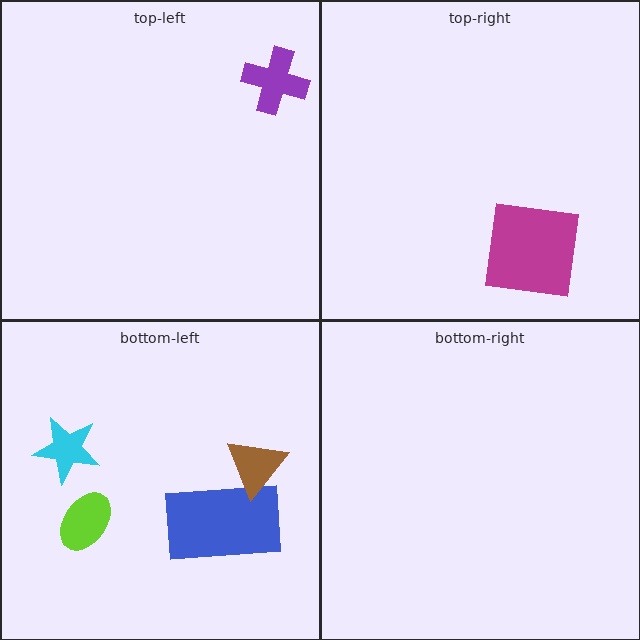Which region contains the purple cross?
The top-left region.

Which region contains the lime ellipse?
The bottom-left region.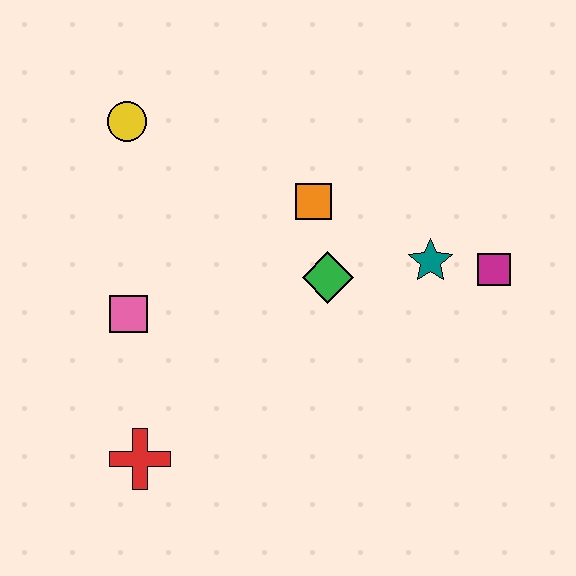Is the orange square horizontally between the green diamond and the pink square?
Yes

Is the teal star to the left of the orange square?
No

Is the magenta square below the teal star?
Yes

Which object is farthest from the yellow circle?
The magenta square is farthest from the yellow circle.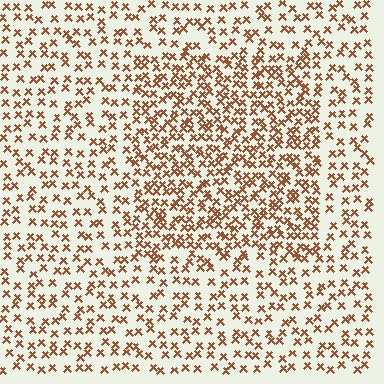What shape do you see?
I see a rectangle.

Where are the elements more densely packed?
The elements are more densely packed inside the rectangle boundary.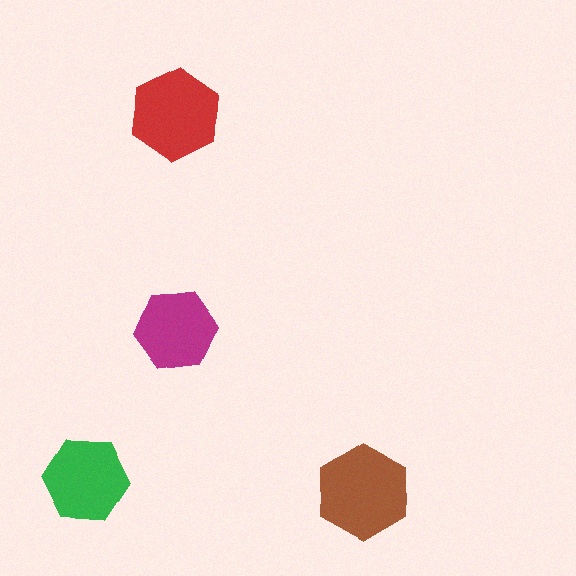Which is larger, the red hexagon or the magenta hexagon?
The red one.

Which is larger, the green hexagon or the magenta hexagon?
The green one.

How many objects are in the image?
There are 4 objects in the image.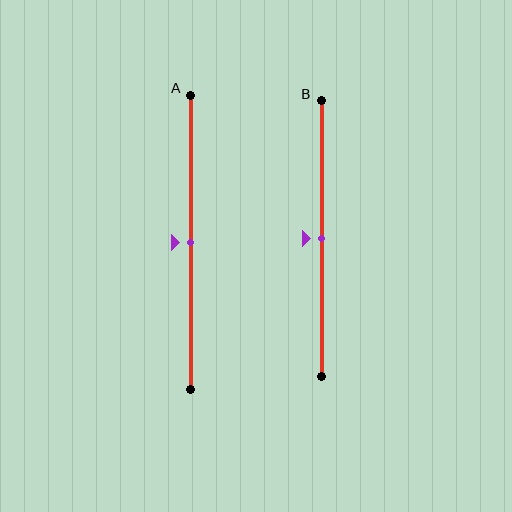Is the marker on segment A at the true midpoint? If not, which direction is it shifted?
Yes, the marker on segment A is at the true midpoint.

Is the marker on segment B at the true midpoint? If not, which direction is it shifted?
Yes, the marker on segment B is at the true midpoint.